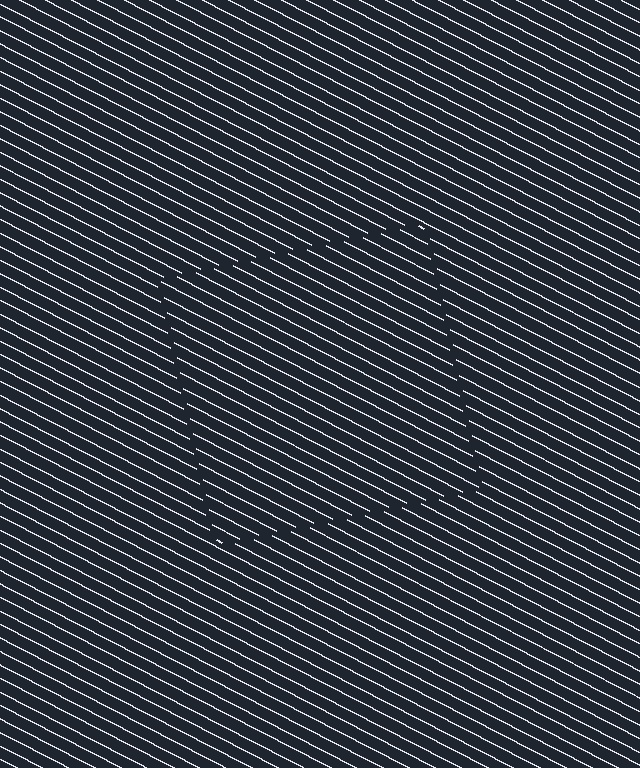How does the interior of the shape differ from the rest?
The interior of the shape contains the same grating, shifted by half a period — the contour is defined by the phase discontinuity where line-ends from the inner and outer gratings abut.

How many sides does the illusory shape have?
4 sides — the line-ends trace a square.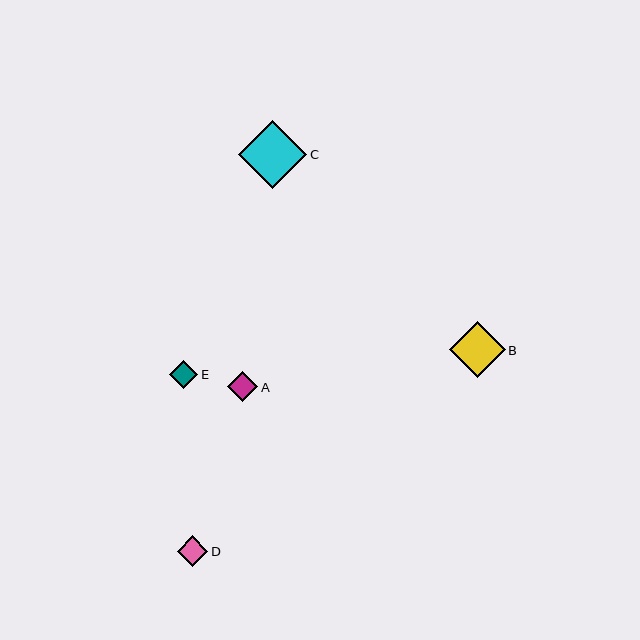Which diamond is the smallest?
Diamond E is the smallest with a size of approximately 28 pixels.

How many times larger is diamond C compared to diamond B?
Diamond C is approximately 1.2 times the size of diamond B.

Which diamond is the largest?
Diamond C is the largest with a size of approximately 68 pixels.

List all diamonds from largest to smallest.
From largest to smallest: C, B, D, A, E.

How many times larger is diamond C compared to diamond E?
Diamond C is approximately 2.4 times the size of diamond E.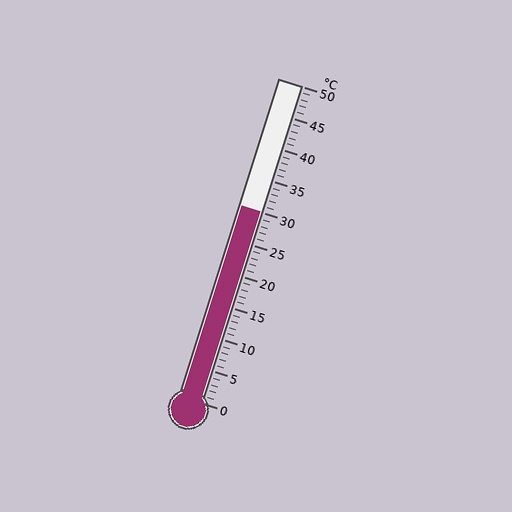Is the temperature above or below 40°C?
The temperature is below 40°C.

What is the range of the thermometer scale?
The thermometer scale ranges from 0°C to 50°C.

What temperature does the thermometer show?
The thermometer shows approximately 30°C.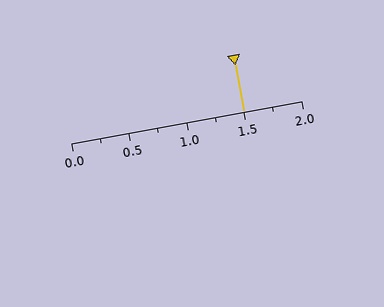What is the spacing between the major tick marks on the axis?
The major ticks are spaced 0.5 apart.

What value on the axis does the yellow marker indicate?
The marker indicates approximately 1.5.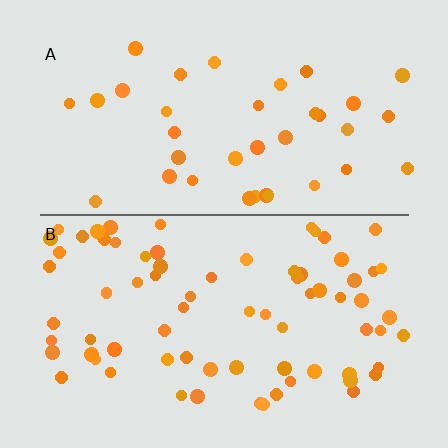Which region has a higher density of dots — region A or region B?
B (the bottom).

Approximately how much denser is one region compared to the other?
Approximately 2.1× — region B over region A.